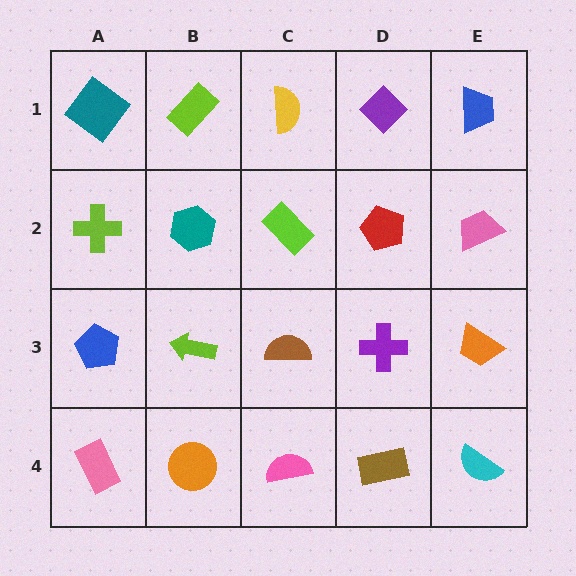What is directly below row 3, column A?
A pink rectangle.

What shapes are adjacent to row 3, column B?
A teal hexagon (row 2, column B), an orange circle (row 4, column B), a blue pentagon (row 3, column A), a brown semicircle (row 3, column C).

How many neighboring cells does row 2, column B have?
4.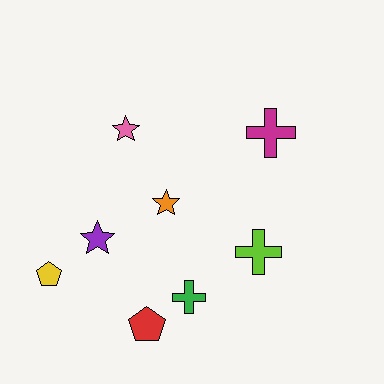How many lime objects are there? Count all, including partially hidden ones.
There is 1 lime object.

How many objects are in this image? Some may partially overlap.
There are 8 objects.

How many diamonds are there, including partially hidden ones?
There are no diamonds.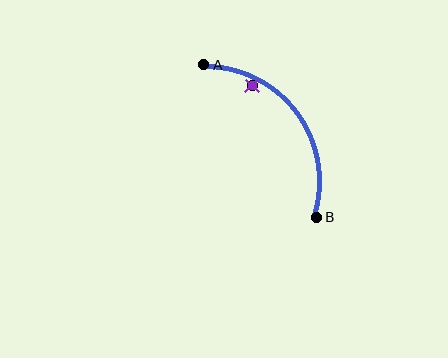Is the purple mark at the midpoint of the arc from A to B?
No — the purple mark does not lie on the arc at all. It sits slightly inside the curve.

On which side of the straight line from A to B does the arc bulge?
The arc bulges above and to the right of the straight line connecting A and B.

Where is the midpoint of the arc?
The arc midpoint is the point on the curve farthest from the straight line joining A and B. It sits above and to the right of that line.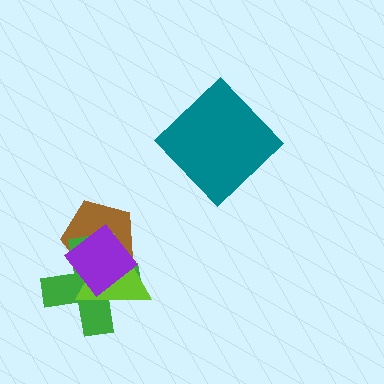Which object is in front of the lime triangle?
The purple diamond is in front of the lime triangle.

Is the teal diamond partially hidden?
No, no other shape covers it.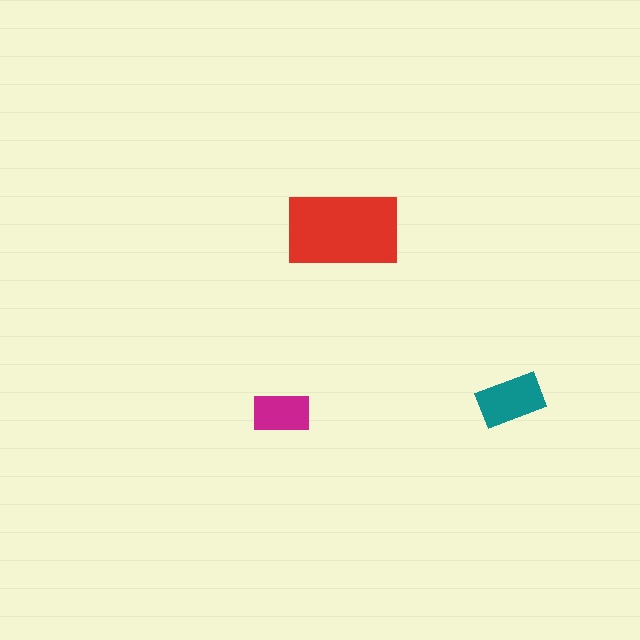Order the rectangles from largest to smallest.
the red one, the teal one, the magenta one.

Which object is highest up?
The red rectangle is topmost.